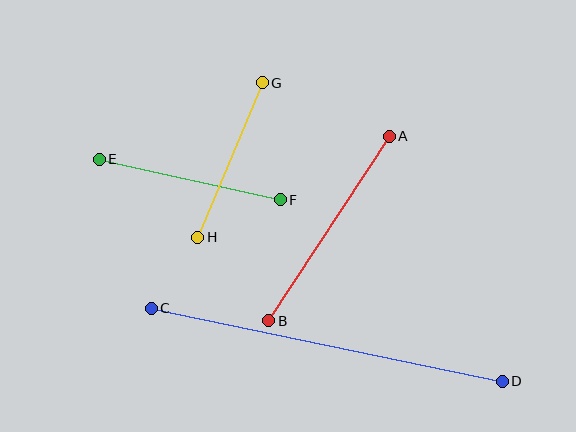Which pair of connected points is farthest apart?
Points C and D are farthest apart.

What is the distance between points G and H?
The distance is approximately 168 pixels.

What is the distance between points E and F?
The distance is approximately 186 pixels.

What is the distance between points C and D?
The distance is approximately 359 pixels.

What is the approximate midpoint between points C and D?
The midpoint is at approximately (327, 345) pixels.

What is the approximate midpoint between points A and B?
The midpoint is at approximately (329, 228) pixels.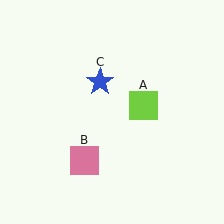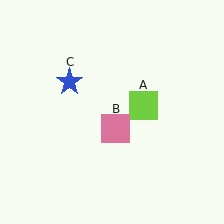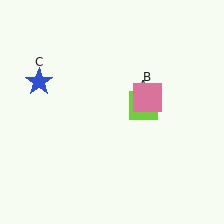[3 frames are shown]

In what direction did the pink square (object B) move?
The pink square (object B) moved up and to the right.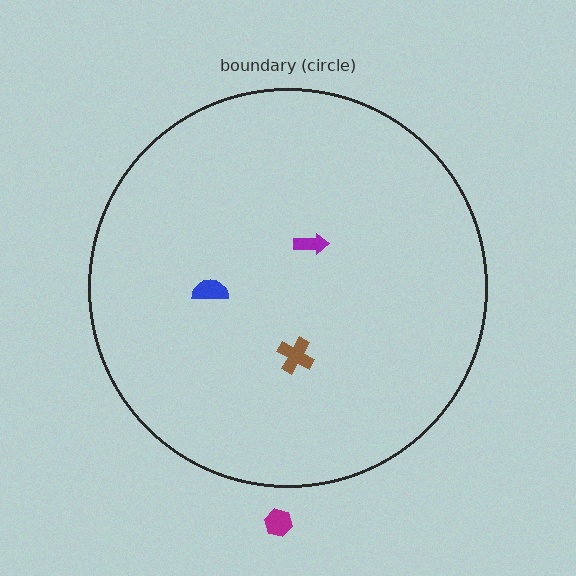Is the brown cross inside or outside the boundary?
Inside.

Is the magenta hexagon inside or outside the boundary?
Outside.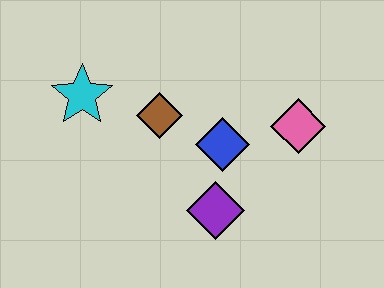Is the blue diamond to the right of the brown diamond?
Yes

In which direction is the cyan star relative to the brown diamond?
The cyan star is to the left of the brown diamond.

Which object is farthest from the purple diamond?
The cyan star is farthest from the purple diamond.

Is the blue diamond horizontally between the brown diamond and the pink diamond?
Yes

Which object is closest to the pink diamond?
The blue diamond is closest to the pink diamond.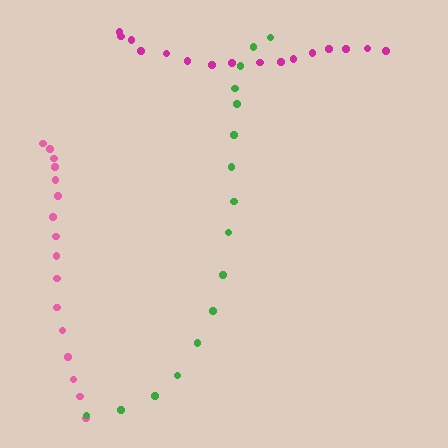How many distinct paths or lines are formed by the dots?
There are 3 distinct paths.